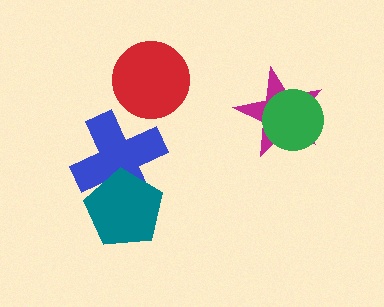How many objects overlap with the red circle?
0 objects overlap with the red circle.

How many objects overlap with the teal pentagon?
1 object overlaps with the teal pentagon.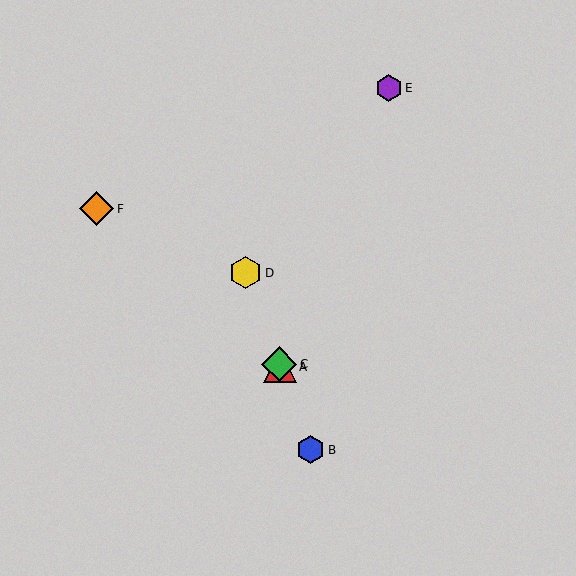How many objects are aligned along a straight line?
4 objects (A, B, C, D) are aligned along a straight line.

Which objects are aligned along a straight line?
Objects A, B, C, D are aligned along a straight line.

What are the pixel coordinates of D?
Object D is at (246, 273).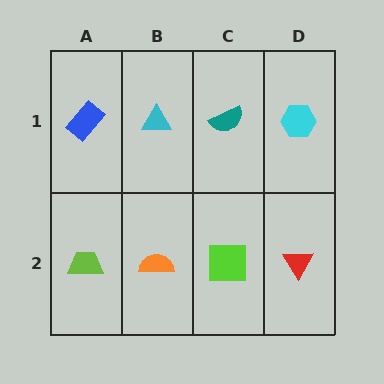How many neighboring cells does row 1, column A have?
2.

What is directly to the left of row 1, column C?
A cyan triangle.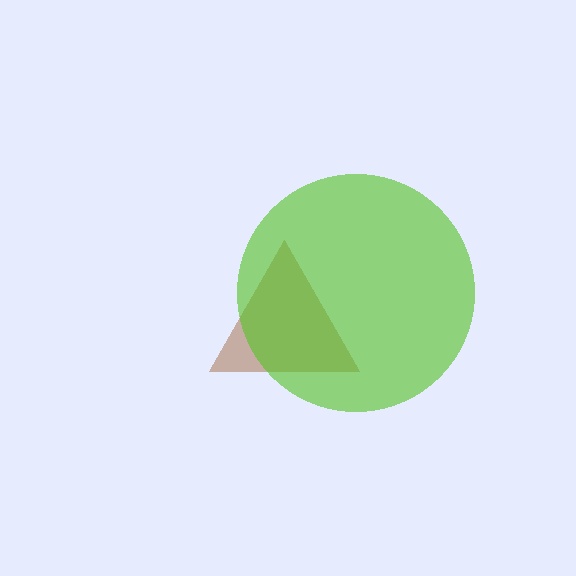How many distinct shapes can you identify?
There are 2 distinct shapes: a brown triangle, a lime circle.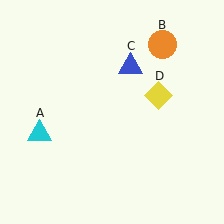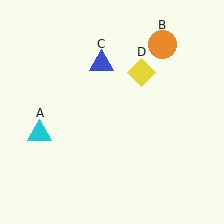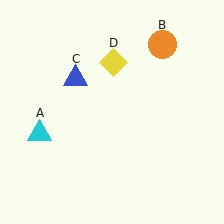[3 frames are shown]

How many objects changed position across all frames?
2 objects changed position: blue triangle (object C), yellow diamond (object D).